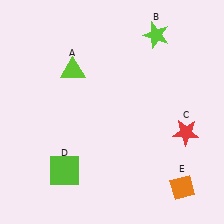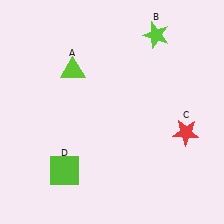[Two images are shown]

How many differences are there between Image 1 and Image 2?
There is 1 difference between the two images.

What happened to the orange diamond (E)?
The orange diamond (E) was removed in Image 2. It was in the bottom-right area of Image 1.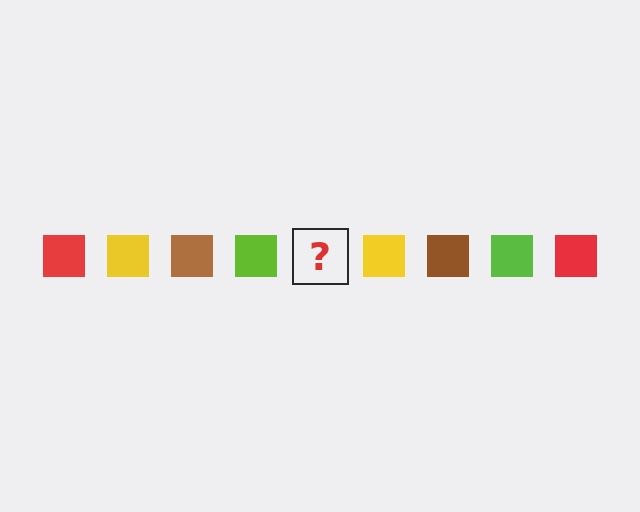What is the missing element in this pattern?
The missing element is a red square.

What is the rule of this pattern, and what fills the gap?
The rule is that the pattern cycles through red, yellow, brown, lime squares. The gap should be filled with a red square.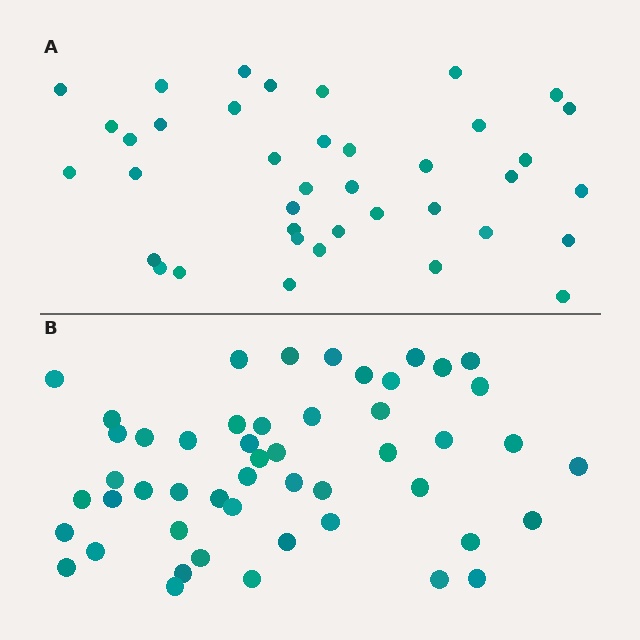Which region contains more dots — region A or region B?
Region B (the bottom region) has more dots.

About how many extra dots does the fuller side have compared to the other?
Region B has roughly 12 or so more dots than region A.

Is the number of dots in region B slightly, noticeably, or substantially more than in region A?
Region B has noticeably more, but not dramatically so. The ratio is roughly 1.3 to 1.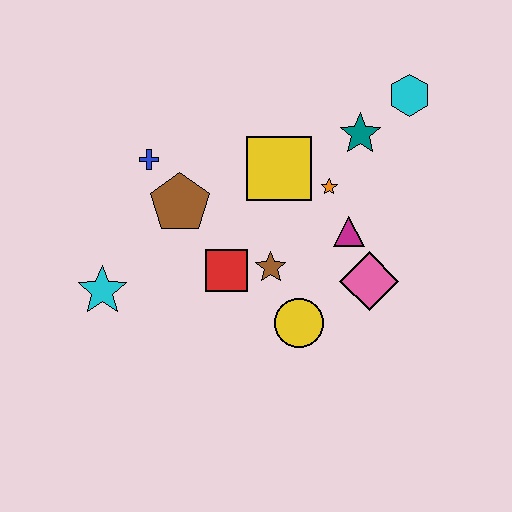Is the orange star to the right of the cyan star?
Yes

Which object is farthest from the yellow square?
The cyan star is farthest from the yellow square.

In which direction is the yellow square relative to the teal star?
The yellow square is to the left of the teal star.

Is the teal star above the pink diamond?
Yes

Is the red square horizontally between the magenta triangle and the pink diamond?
No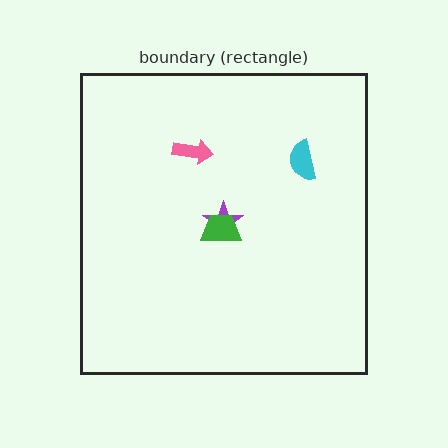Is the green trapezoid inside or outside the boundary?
Inside.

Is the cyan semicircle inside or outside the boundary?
Inside.